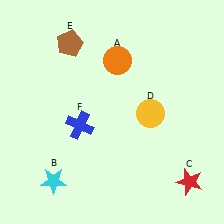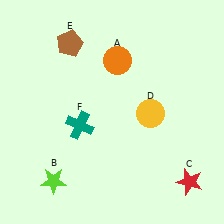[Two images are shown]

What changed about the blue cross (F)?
In Image 1, F is blue. In Image 2, it changed to teal.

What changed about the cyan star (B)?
In Image 1, B is cyan. In Image 2, it changed to lime.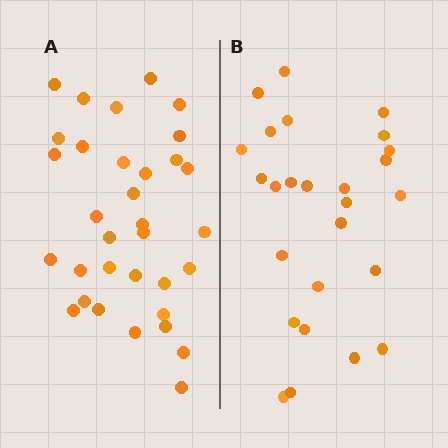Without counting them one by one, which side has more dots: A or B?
Region A (the left region) has more dots.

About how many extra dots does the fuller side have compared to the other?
Region A has roughly 8 or so more dots than region B.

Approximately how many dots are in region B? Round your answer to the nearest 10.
About 30 dots. (The exact count is 26, which rounds to 30.)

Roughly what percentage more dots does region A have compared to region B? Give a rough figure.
About 25% more.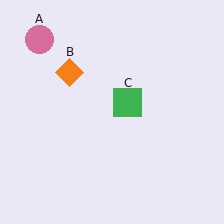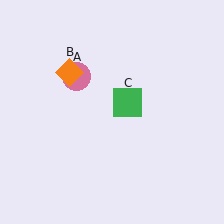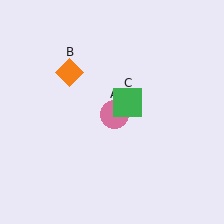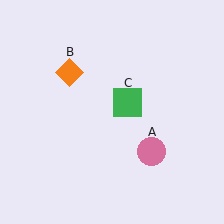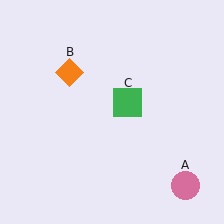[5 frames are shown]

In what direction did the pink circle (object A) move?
The pink circle (object A) moved down and to the right.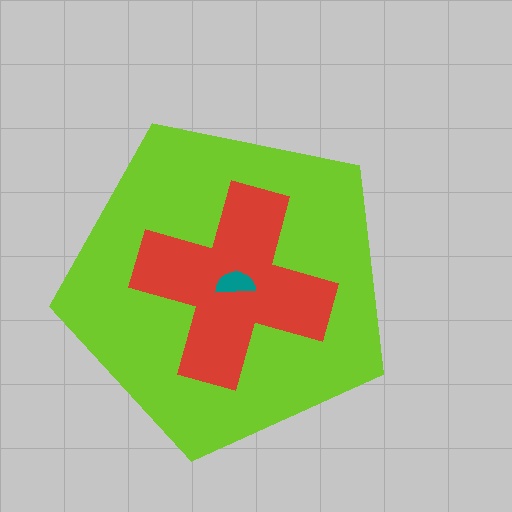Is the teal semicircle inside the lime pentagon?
Yes.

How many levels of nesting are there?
3.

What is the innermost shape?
The teal semicircle.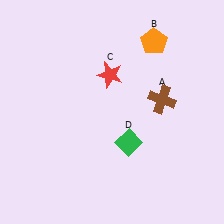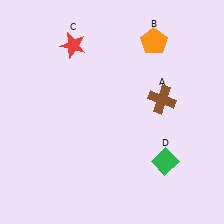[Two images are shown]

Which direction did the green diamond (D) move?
The green diamond (D) moved right.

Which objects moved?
The objects that moved are: the red star (C), the green diamond (D).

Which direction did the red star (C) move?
The red star (C) moved left.